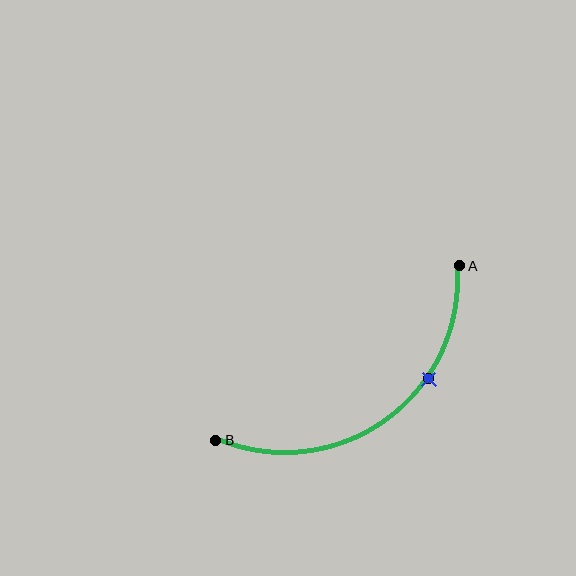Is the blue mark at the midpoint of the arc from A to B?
No. The blue mark lies on the arc but is closer to endpoint A. The arc midpoint would be at the point on the curve equidistant along the arc from both A and B.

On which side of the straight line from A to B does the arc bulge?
The arc bulges below and to the right of the straight line connecting A and B.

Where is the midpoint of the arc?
The arc midpoint is the point on the curve farthest from the straight line joining A and B. It sits below and to the right of that line.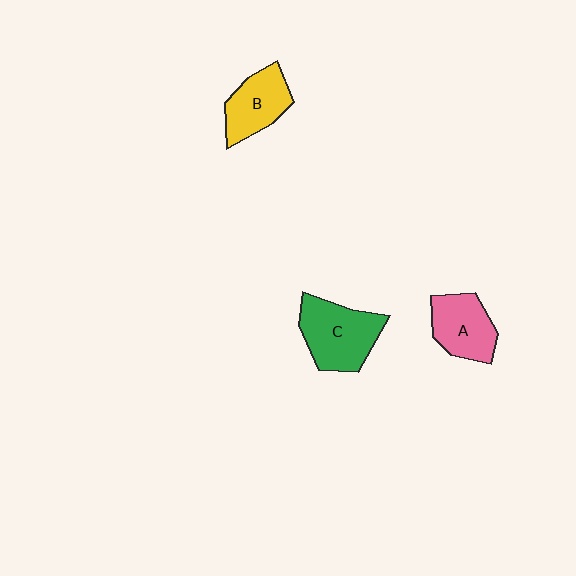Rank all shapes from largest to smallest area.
From largest to smallest: C (green), A (pink), B (yellow).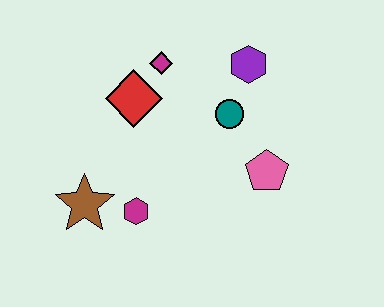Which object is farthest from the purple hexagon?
The brown star is farthest from the purple hexagon.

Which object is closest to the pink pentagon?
The teal circle is closest to the pink pentagon.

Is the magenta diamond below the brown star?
No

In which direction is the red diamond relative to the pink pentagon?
The red diamond is to the left of the pink pentagon.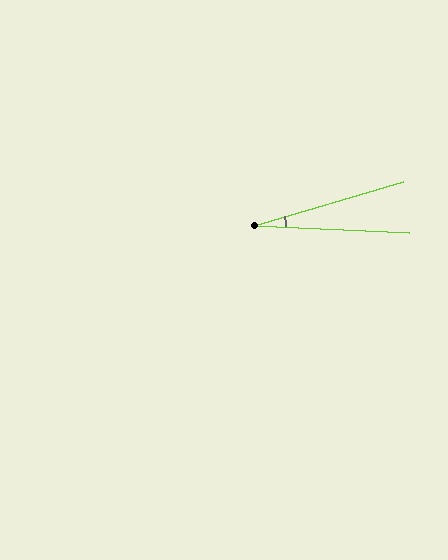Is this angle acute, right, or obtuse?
It is acute.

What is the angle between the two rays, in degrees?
Approximately 19 degrees.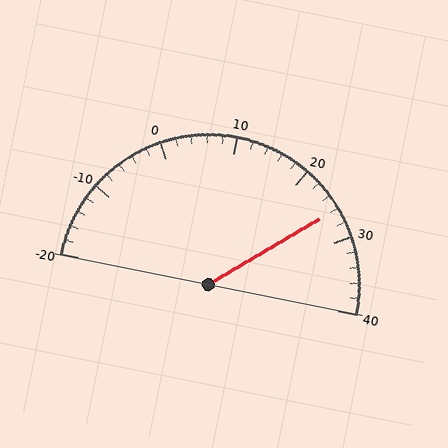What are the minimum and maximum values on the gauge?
The gauge ranges from -20 to 40.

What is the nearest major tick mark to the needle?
The nearest major tick mark is 30.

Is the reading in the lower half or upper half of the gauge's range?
The reading is in the upper half of the range (-20 to 40).